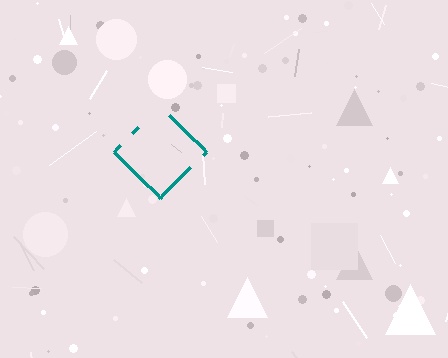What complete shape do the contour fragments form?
The contour fragments form a diamond.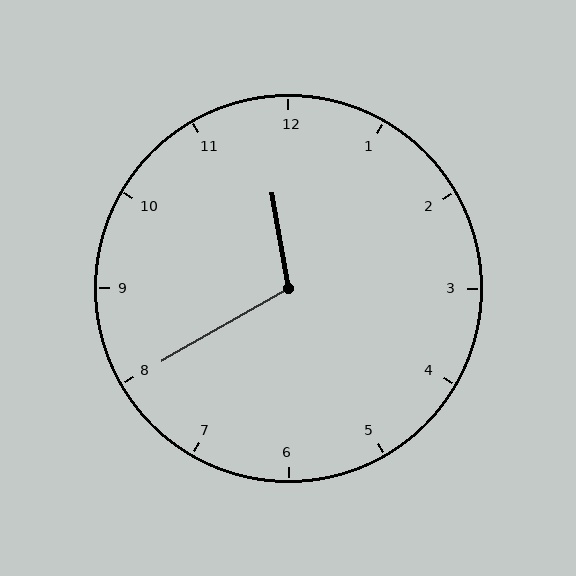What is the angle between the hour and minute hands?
Approximately 110 degrees.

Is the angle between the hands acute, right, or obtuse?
It is obtuse.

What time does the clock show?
11:40.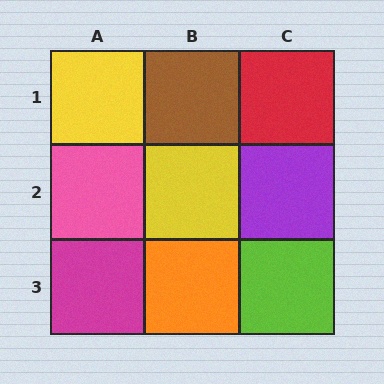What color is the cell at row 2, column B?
Yellow.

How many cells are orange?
1 cell is orange.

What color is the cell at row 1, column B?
Brown.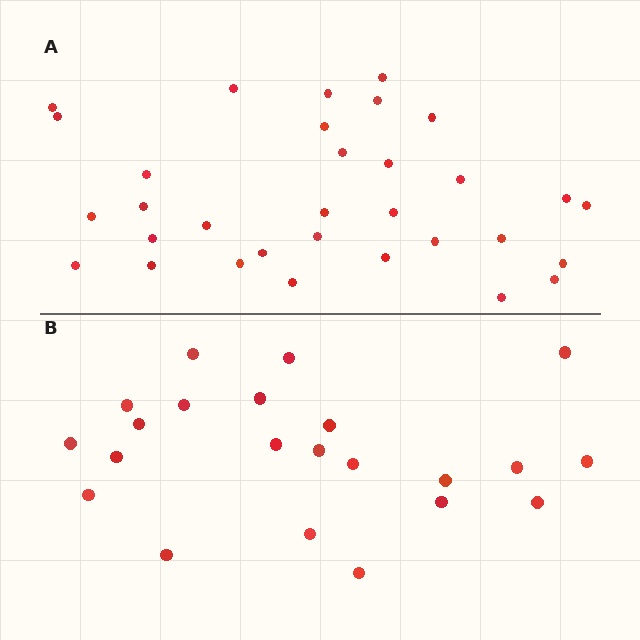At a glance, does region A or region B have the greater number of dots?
Region A (the top region) has more dots.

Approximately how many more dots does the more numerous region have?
Region A has roughly 10 or so more dots than region B.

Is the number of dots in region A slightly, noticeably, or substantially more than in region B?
Region A has substantially more. The ratio is roughly 1.5 to 1.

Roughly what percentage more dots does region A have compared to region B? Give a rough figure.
About 45% more.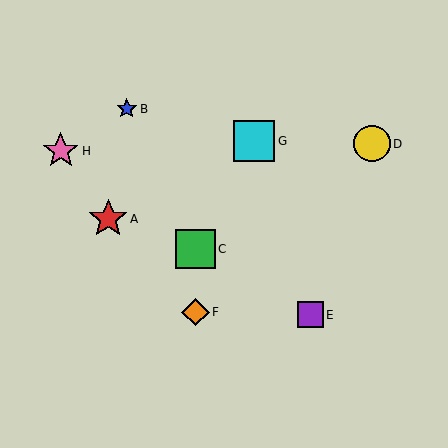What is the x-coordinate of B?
Object B is at x≈127.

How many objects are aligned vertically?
2 objects (C, F) are aligned vertically.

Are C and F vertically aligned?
Yes, both are at x≈195.